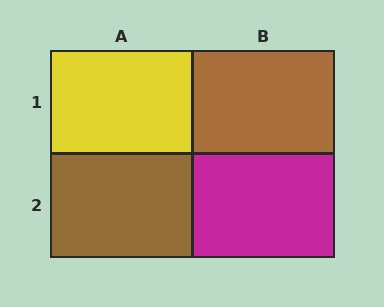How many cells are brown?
2 cells are brown.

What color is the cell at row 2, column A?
Brown.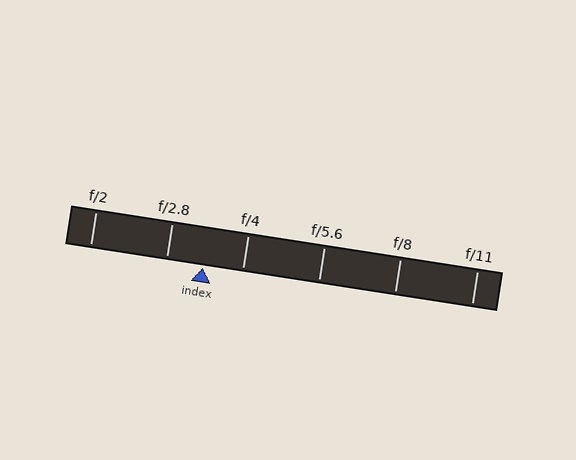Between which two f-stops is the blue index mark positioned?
The index mark is between f/2.8 and f/4.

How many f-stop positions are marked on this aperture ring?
There are 6 f-stop positions marked.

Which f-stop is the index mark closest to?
The index mark is closest to f/2.8.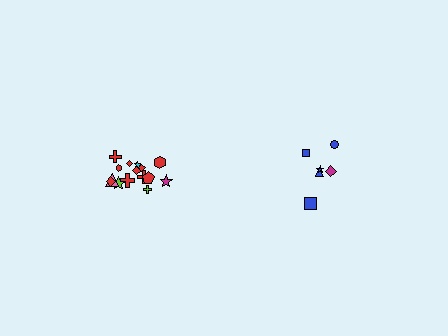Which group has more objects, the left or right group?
The left group.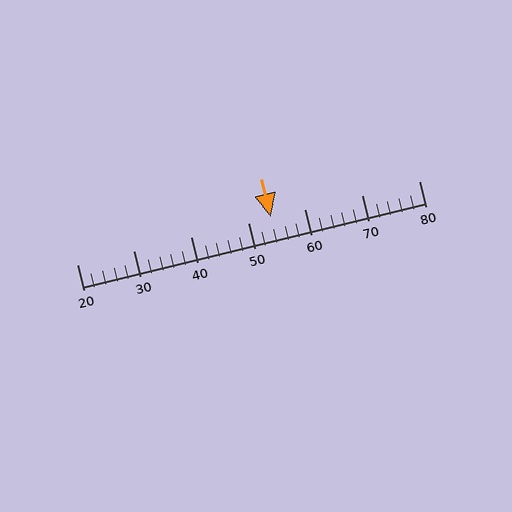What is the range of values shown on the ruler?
The ruler shows values from 20 to 80.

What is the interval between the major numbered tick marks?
The major tick marks are spaced 10 units apart.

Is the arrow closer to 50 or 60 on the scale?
The arrow is closer to 50.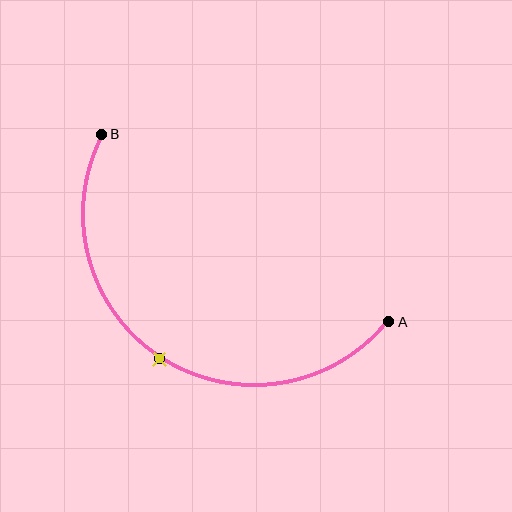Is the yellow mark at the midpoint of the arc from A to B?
Yes. The yellow mark lies on the arc at equal arc-length from both A and B — it is the arc midpoint.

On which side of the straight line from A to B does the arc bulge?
The arc bulges below the straight line connecting A and B.